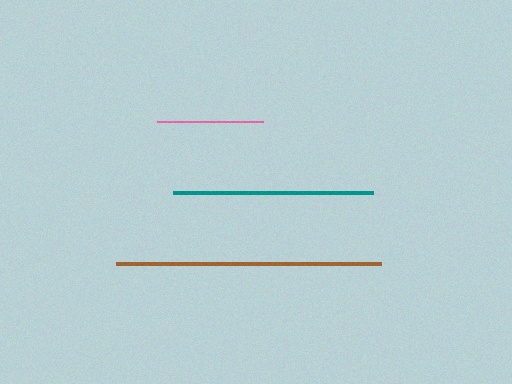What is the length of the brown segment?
The brown segment is approximately 266 pixels long.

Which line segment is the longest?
The brown line is the longest at approximately 266 pixels.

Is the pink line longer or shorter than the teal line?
The teal line is longer than the pink line.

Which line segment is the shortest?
The pink line is the shortest at approximately 106 pixels.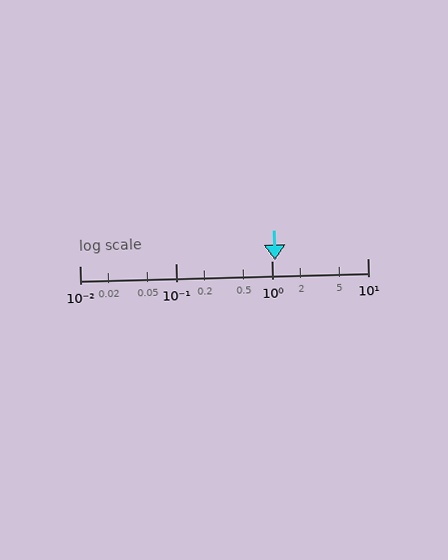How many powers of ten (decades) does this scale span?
The scale spans 3 decades, from 0.01 to 10.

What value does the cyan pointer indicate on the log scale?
The pointer indicates approximately 1.1.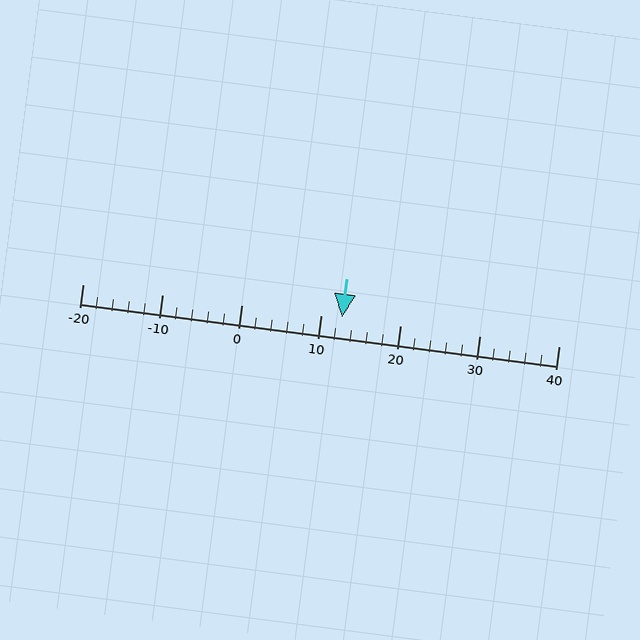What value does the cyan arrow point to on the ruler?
The cyan arrow points to approximately 13.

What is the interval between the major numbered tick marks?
The major tick marks are spaced 10 units apart.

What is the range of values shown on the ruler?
The ruler shows values from -20 to 40.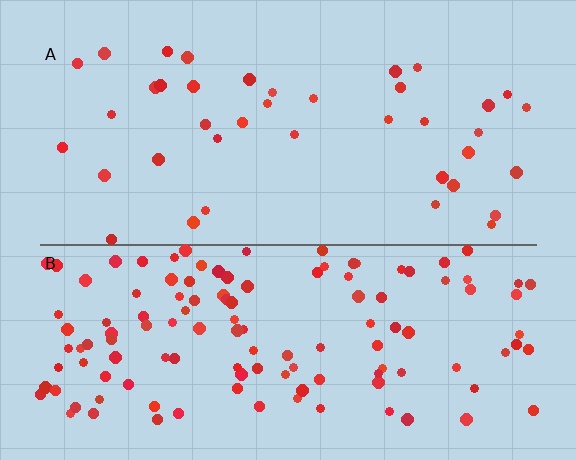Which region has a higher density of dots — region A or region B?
B (the bottom).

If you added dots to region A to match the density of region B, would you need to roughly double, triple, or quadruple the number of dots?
Approximately triple.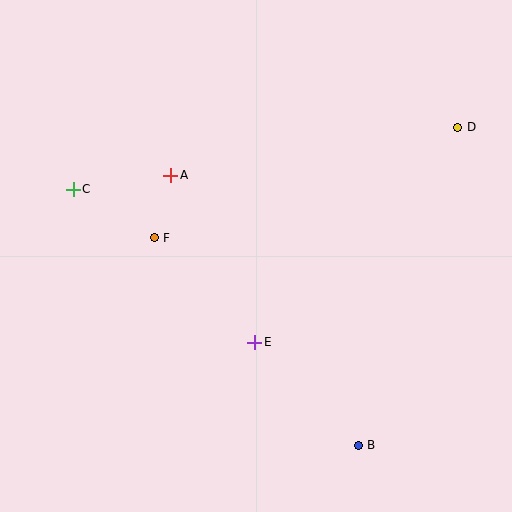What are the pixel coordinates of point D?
Point D is at (458, 127).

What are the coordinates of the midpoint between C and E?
The midpoint between C and E is at (164, 266).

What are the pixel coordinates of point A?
Point A is at (171, 175).